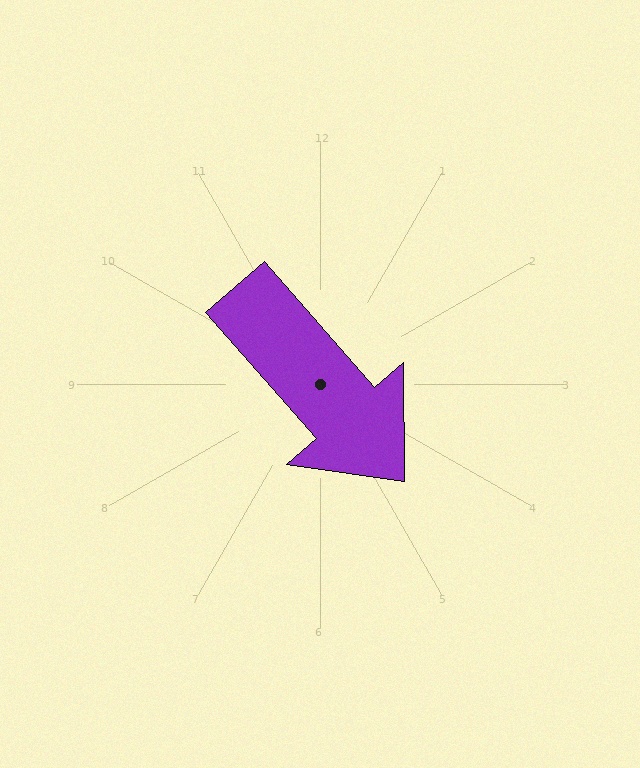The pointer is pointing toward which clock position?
Roughly 5 o'clock.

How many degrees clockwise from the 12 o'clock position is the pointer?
Approximately 139 degrees.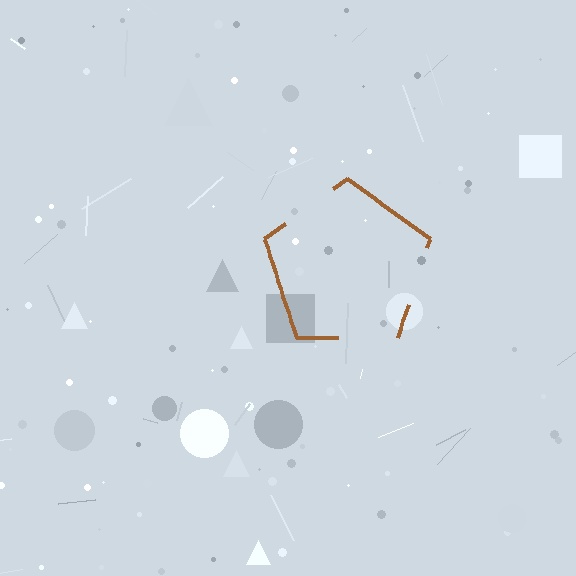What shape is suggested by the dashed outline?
The dashed outline suggests a pentagon.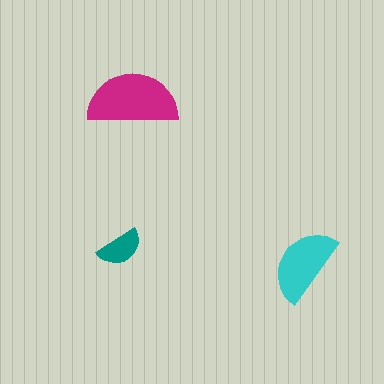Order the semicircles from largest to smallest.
the magenta one, the cyan one, the teal one.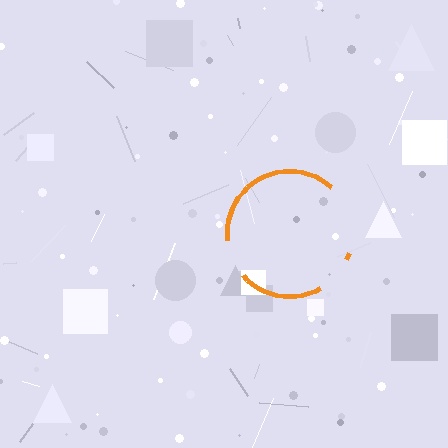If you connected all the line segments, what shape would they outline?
They would outline a circle.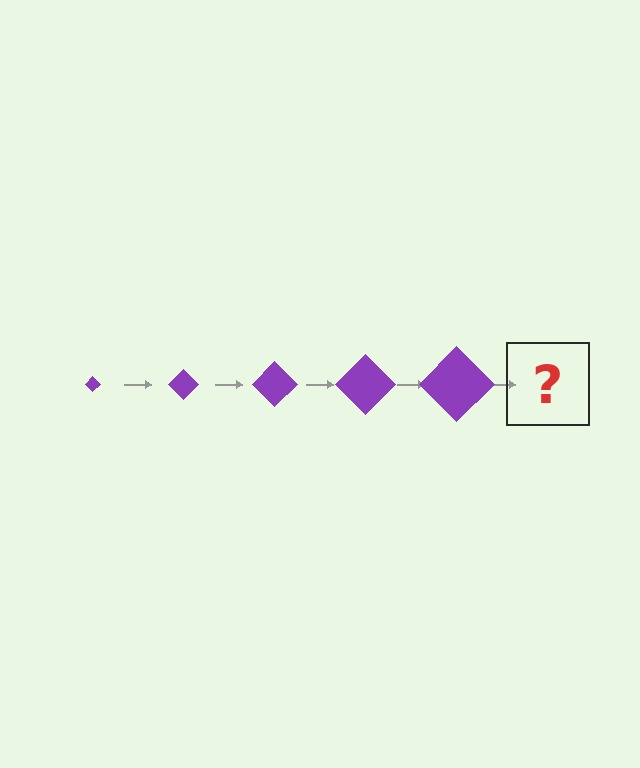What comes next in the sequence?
The next element should be a purple diamond, larger than the previous one.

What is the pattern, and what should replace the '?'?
The pattern is that the diamond gets progressively larger each step. The '?' should be a purple diamond, larger than the previous one.